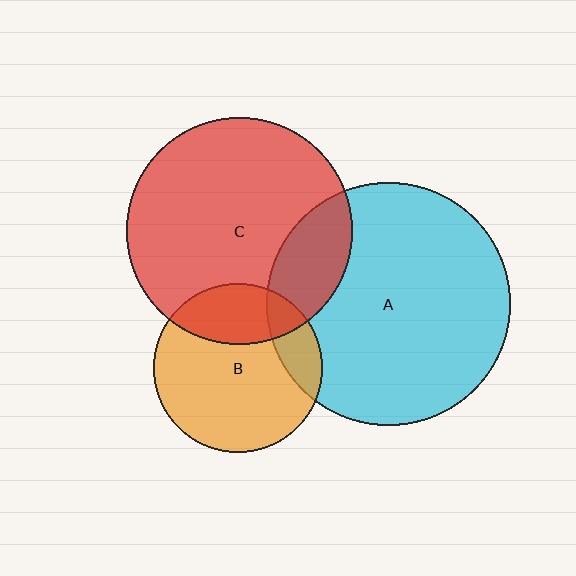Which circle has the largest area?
Circle A (cyan).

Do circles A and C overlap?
Yes.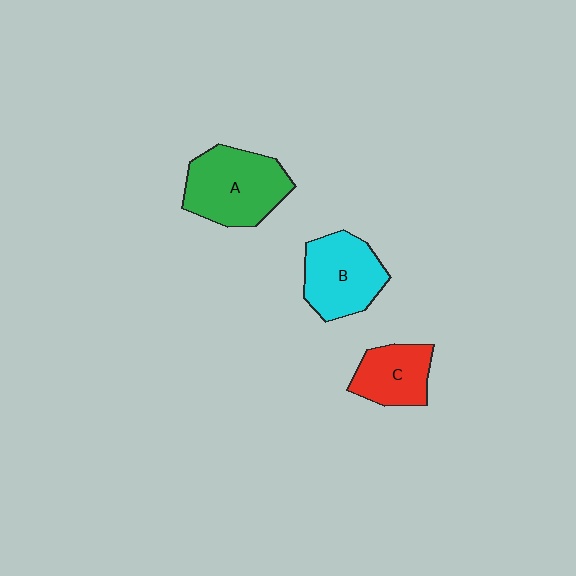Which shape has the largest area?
Shape A (green).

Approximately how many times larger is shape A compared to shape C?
Approximately 1.6 times.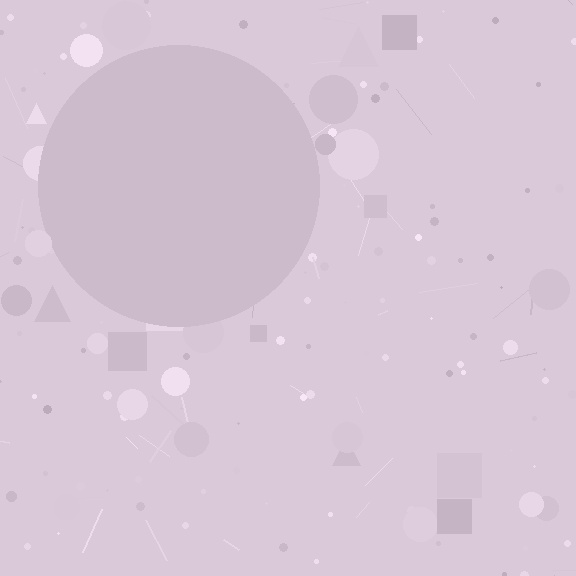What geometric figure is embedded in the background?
A circle is embedded in the background.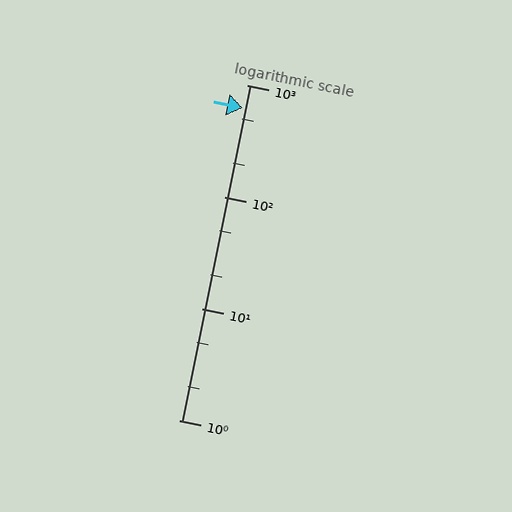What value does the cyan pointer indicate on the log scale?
The pointer indicates approximately 620.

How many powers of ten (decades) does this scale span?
The scale spans 3 decades, from 1 to 1000.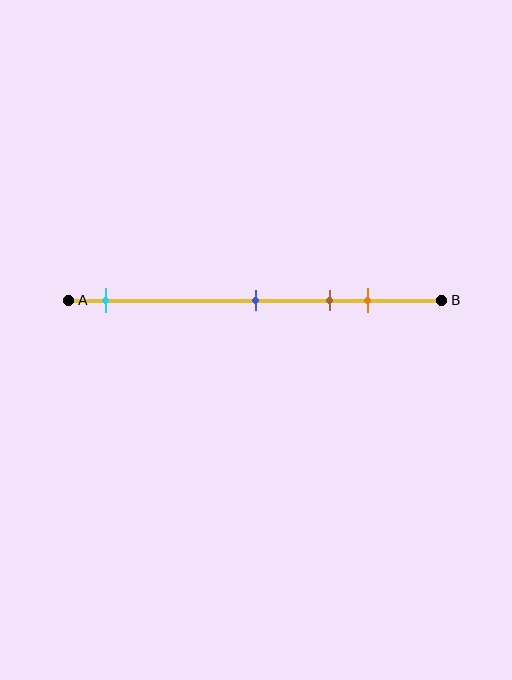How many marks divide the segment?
There are 4 marks dividing the segment.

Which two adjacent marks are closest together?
The brown and orange marks are the closest adjacent pair.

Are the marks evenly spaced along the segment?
No, the marks are not evenly spaced.